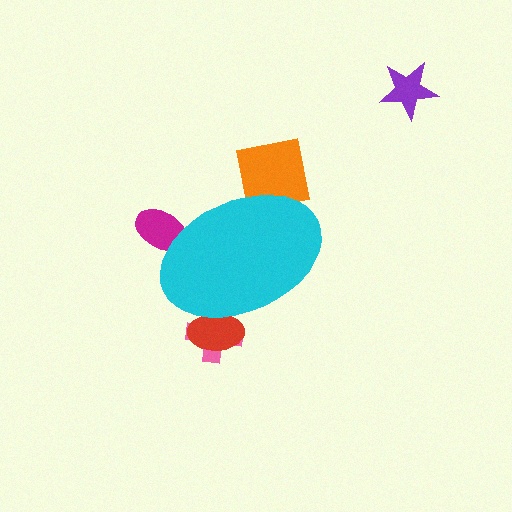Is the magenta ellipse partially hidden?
Yes, the magenta ellipse is partially hidden behind the cyan ellipse.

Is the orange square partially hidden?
Yes, the orange square is partially hidden behind the cyan ellipse.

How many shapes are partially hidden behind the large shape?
4 shapes are partially hidden.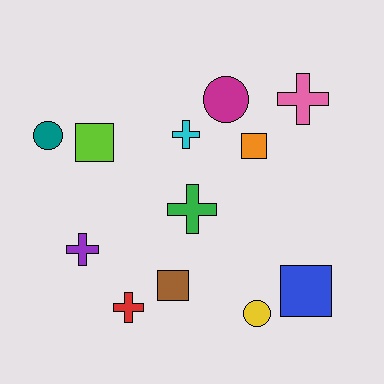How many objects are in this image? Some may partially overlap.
There are 12 objects.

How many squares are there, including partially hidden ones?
There are 4 squares.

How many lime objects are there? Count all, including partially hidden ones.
There is 1 lime object.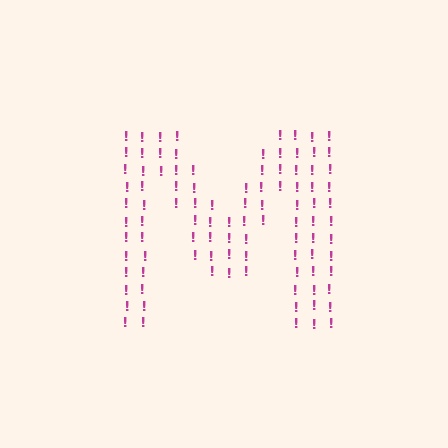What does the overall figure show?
The overall figure shows the letter M.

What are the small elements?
The small elements are exclamation marks.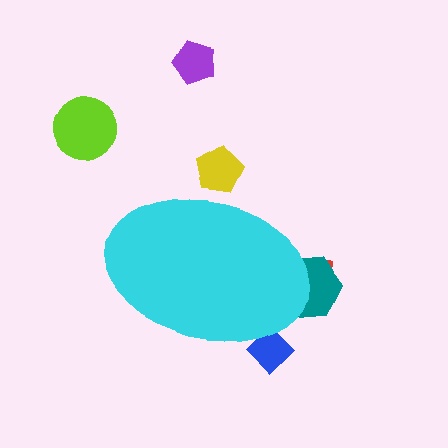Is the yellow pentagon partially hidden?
Yes, the yellow pentagon is partially hidden behind the cyan ellipse.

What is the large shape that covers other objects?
A cyan ellipse.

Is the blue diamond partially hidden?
Yes, the blue diamond is partially hidden behind the cyan ellipse.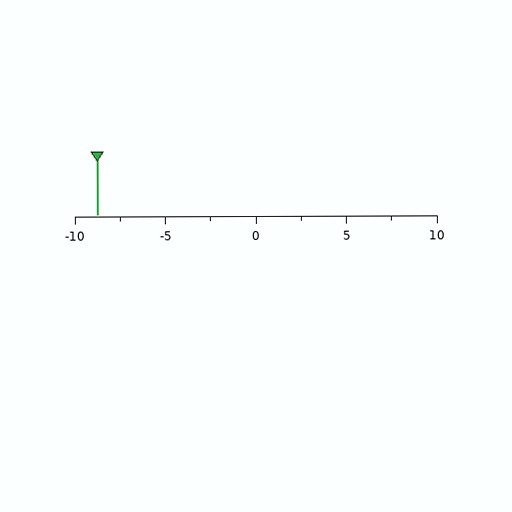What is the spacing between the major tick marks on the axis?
The major ticks are spaced 5 apart.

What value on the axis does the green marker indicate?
The marker indicates approximately -8.8.